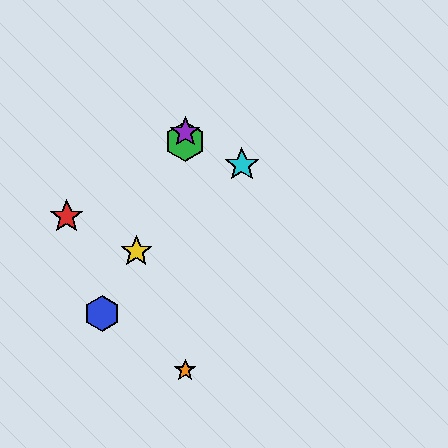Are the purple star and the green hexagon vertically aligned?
Yes, both are at x≈185.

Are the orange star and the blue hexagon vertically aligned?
No, the orange star is at x≈185 and the blue hexagon is at x≈102.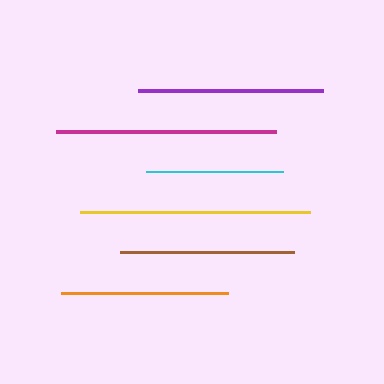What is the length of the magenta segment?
The magenta segment is approximately 220 pixels long.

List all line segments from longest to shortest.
From longest to shortest: yellow, magenta, purple, brown, orange, cyan.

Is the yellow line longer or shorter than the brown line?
The yellow line is longer than the brown line.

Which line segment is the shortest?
The cyan line is the shortest at approximately 138 pixels.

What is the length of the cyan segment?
The cyan segment is approximately 138 pixels long.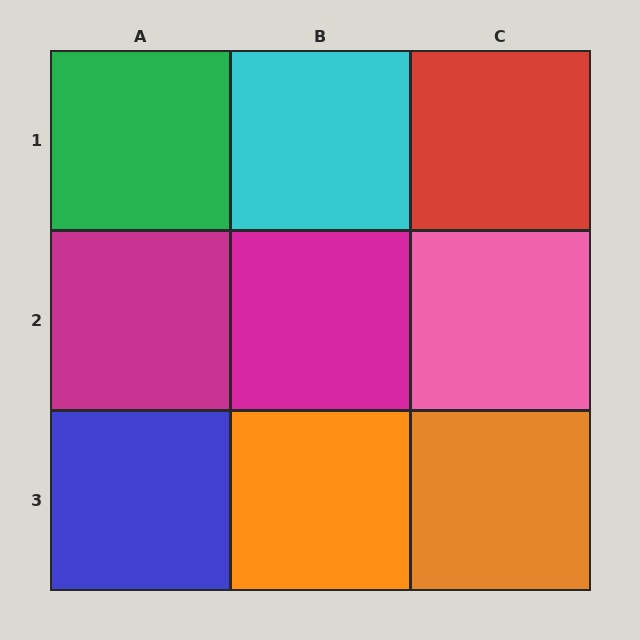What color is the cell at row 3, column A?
Blue.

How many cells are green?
1 cell is green.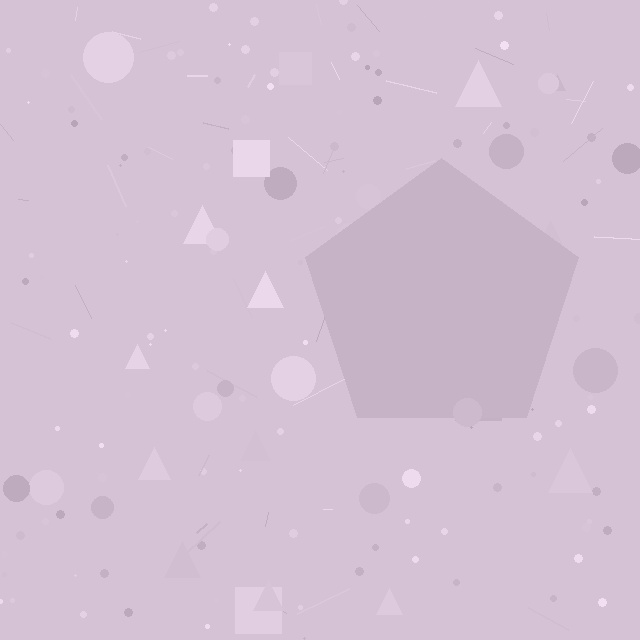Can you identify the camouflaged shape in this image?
The camouflaged shape is a pentagon.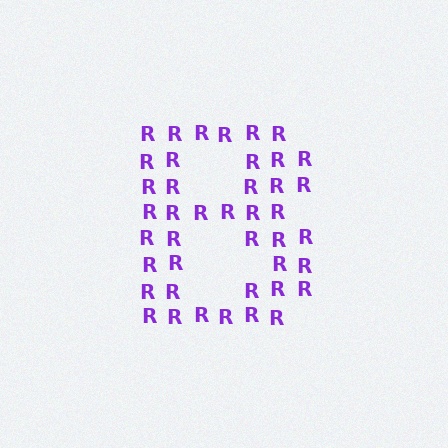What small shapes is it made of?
It is made of small letter R's.